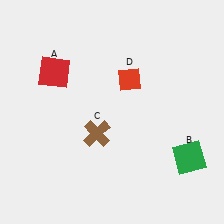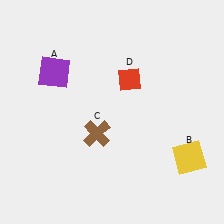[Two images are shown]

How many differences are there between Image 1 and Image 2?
There are 2 differences between the two images.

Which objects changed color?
A changed from red to purple. B changed from green to yellow.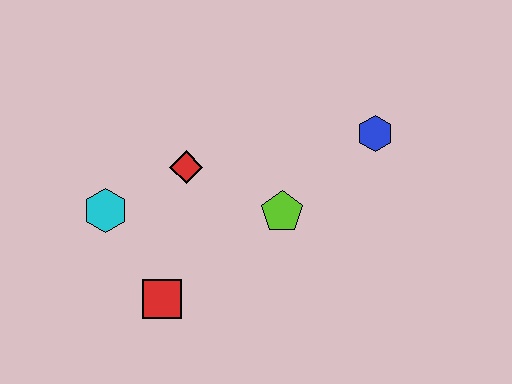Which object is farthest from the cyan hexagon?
The blue hexagon is farthest from the cyan hexagon.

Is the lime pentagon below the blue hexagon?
Yes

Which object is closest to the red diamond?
The cyan hexagon is closest to the red diamond.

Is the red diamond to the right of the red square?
Yes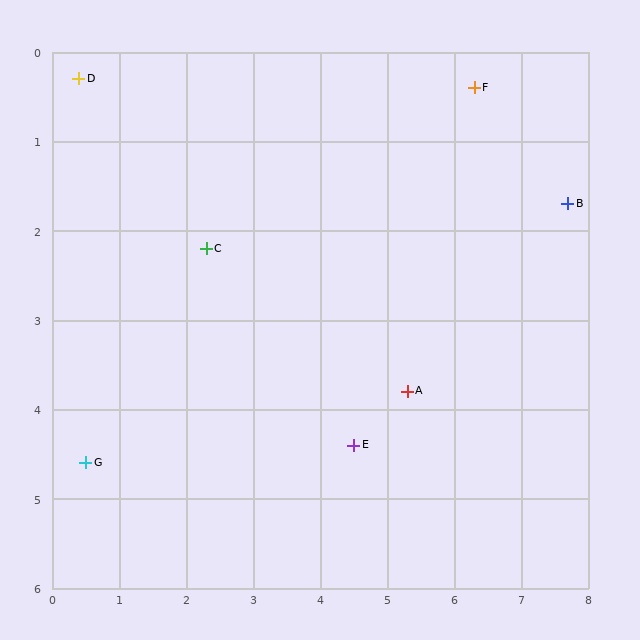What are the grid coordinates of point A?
Point A is at approximately (5.3, 3.8).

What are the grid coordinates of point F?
Point F is at approximately (6.3, 0.4).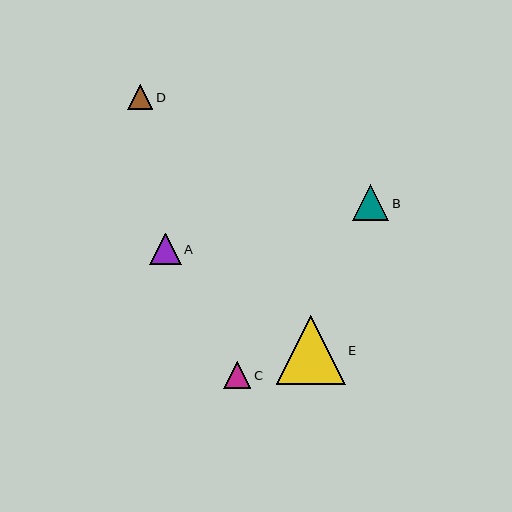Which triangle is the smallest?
Triangle D is the smallest with a size of approximately 25 pixels.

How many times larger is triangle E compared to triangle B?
Triangle E is approximately 1.9 times the size of triangle B.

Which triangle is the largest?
Triangle E is the largest with a size of approximately 69 pixels.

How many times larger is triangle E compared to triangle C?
Triangle E is approximately 2.6 times the size of triangle C.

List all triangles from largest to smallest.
From largest to smallest: E, B, A, C, D.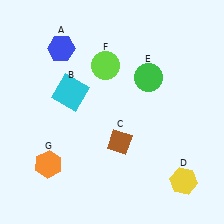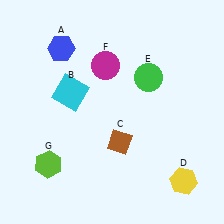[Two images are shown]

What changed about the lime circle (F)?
In Image 1, F is lime. In Image 2, it changed to magenta.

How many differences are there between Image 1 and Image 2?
There are 2 differences between the two images.